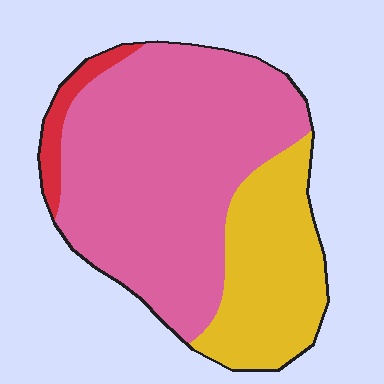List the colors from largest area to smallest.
From largest to smallest: pink, yellow, red.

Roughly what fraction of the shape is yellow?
Yellow takes up about one quarter (1/4) of the shape.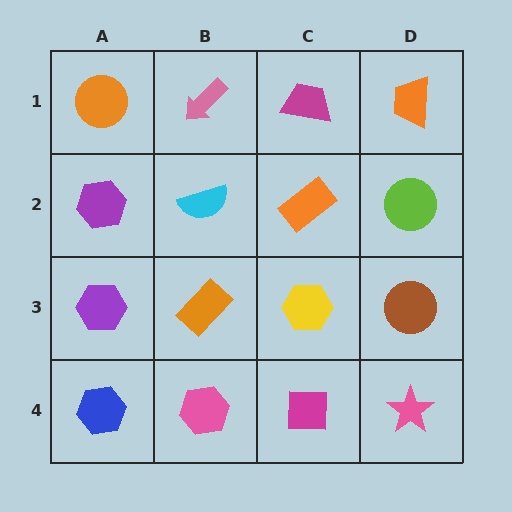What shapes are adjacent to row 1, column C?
An orange rectangle (row 2, column C), a pink arrow (row 1, column B), an orange trapezoid (row 1, column D).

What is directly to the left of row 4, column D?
A magenta square.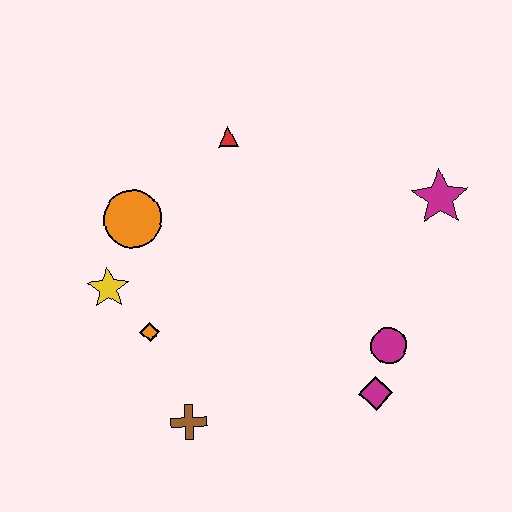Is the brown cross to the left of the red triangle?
Yes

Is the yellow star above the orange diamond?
Yes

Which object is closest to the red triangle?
The orange circle is closest to the red triangle.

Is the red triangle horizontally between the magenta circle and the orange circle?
Yes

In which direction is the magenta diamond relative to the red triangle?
The magenta diamond is below the red triangle.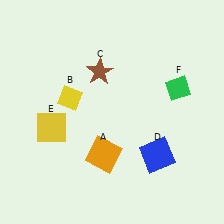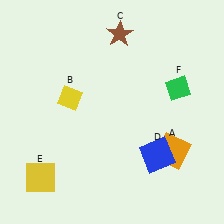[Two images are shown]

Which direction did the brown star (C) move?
The brown star (C) moved up.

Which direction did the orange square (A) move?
The orange square (A) moved right.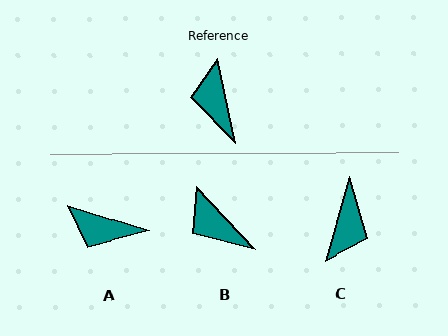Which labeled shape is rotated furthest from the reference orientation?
C, about 152 degrees away.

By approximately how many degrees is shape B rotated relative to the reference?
Approximately 31 degrees counter-clockwise.